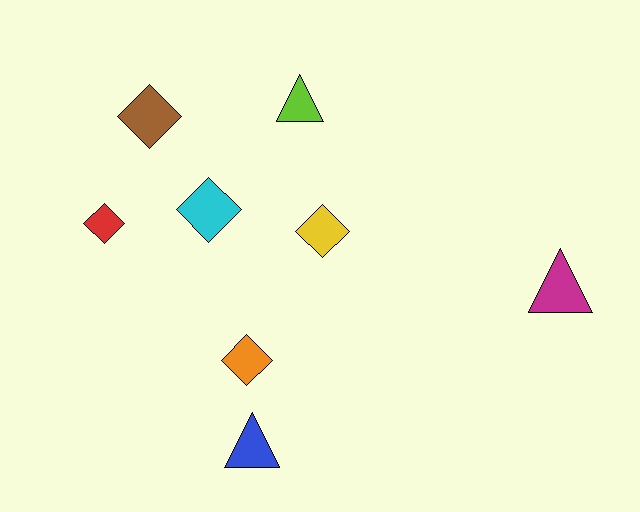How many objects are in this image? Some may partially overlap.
There are 8 objects.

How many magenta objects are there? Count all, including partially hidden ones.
There is 1 magenta object.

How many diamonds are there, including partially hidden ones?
There are 5 diamonds.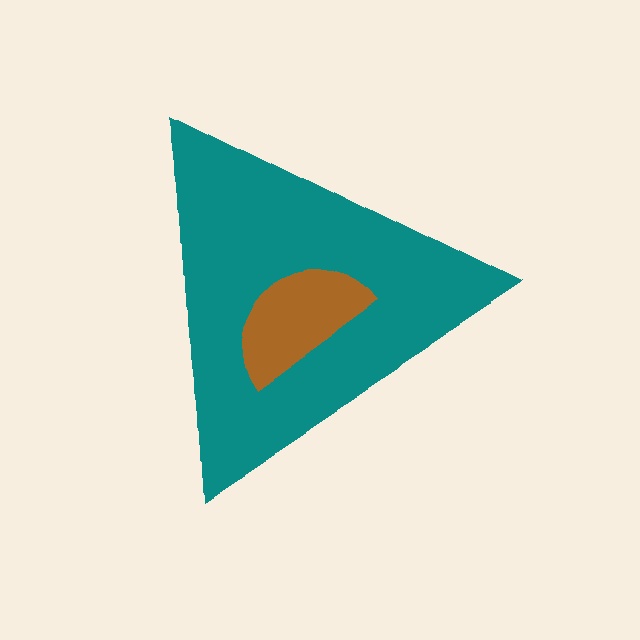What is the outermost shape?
The teal triangle.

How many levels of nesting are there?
2.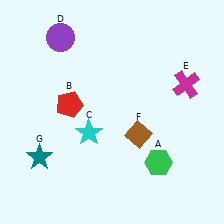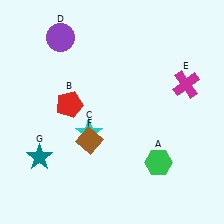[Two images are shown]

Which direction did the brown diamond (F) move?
The brown diamond (F) moved left.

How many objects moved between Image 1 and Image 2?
1 object moved between the two images.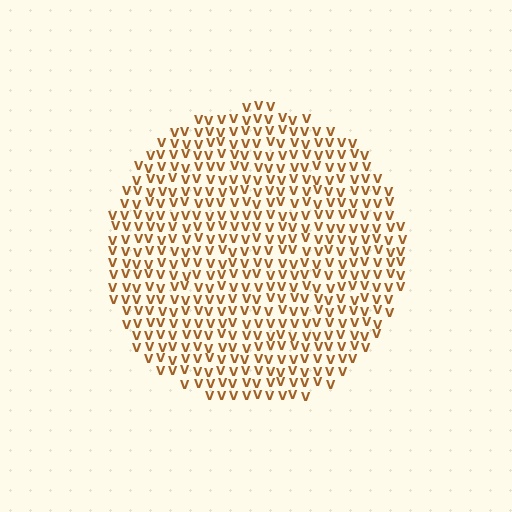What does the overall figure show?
The overall figure shows a circle.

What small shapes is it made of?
It is made of small letter V's.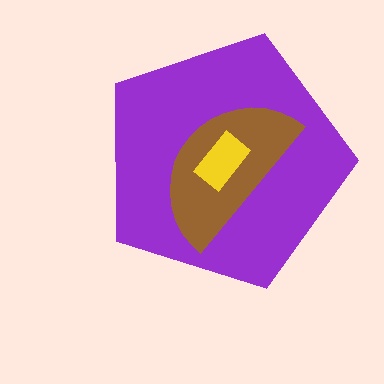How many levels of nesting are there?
3.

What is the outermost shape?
The purple pentagon.